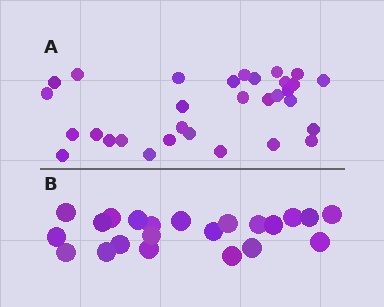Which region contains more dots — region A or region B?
Region A (the top region) has more dots.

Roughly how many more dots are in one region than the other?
Region A has roughly 8 or so more dots than region B.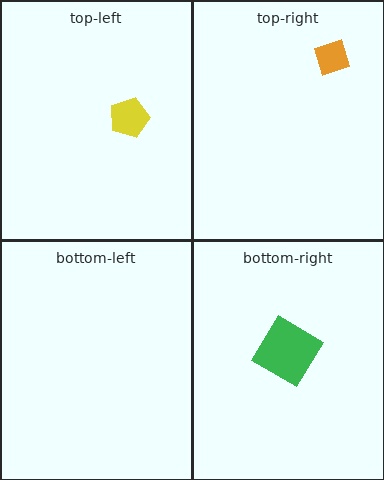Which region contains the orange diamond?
The top-right region.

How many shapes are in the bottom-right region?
1.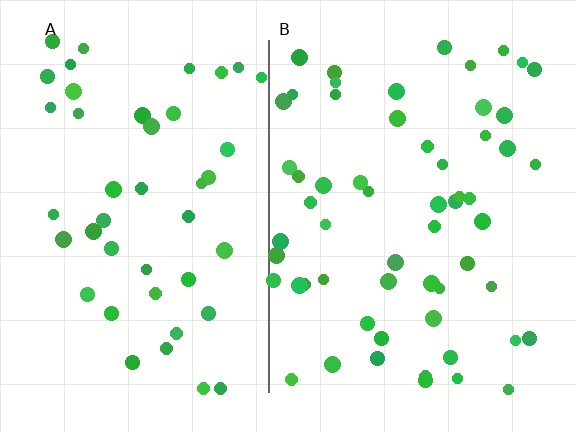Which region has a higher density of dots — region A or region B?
B (the right).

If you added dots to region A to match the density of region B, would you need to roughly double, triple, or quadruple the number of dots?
Approximately double.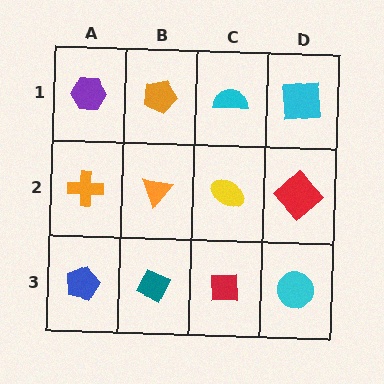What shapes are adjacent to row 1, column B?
An orange triangle (row 2, column B), a purple hexagon (row 1, column A), a cyan semicircle (row 1, column C).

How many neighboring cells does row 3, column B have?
3.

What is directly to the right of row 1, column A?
An orange pentagon.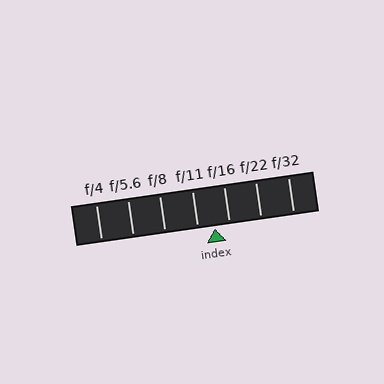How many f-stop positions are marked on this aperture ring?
There are 7 f-stop positions marked.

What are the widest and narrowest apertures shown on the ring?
The widest aperture shown is f/4 and the narrowest is f/32.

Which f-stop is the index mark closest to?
The index mark is closest to f/16.